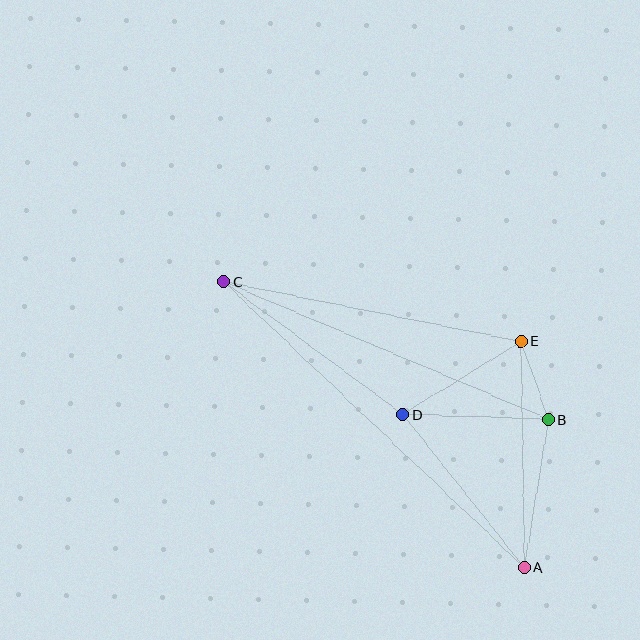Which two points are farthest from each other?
Points A and C are farthest from each other.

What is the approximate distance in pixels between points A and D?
The distance between A and D is approximately 195 pixels.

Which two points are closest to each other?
Points B and E are closest to each other.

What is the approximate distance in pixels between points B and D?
The distance between B and D is approximately 145 pixels.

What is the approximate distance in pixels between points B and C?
The distance between B and C is approximately 353 pixels.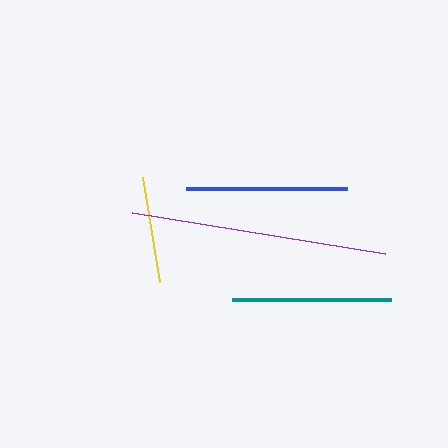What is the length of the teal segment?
The teal segment is approximately 160 pixels long.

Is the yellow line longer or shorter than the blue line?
The blue line is longer than the yellow line.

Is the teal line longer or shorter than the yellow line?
The teal line is longer than the yellow line.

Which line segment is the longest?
The purple line is the longest at approximately 257 pixels.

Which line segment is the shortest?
The yellow line is the shortest at approximately 106 pixels.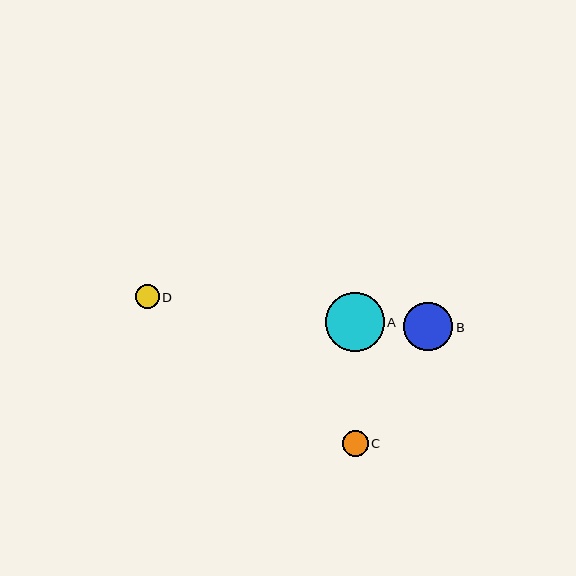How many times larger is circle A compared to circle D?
Circle A is approximately 2.4 times the size of circle D.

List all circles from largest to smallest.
From largest to smallest: A, B, C, D.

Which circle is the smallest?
Circle D is the smallest with a size of approximately 24 pixels.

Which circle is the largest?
Circle A is the largest with a size of approximately 59 pixels.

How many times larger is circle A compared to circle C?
Circle A is approximately 2.2 times the size of circle C.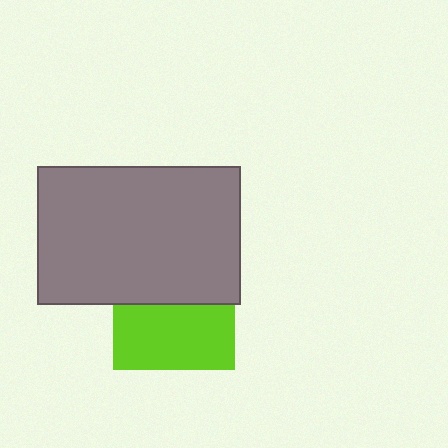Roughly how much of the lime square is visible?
About half of it is visible (roughly 53%).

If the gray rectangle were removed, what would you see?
You would see the complete lime square.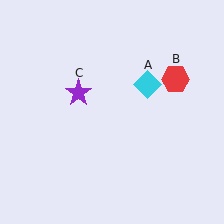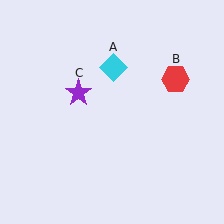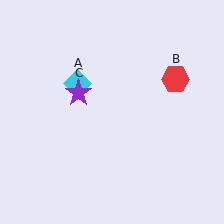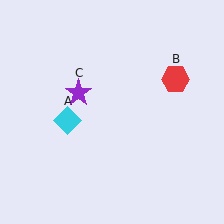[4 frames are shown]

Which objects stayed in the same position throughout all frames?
Red hexagon (object B) and purple star (object C) remained stationary.